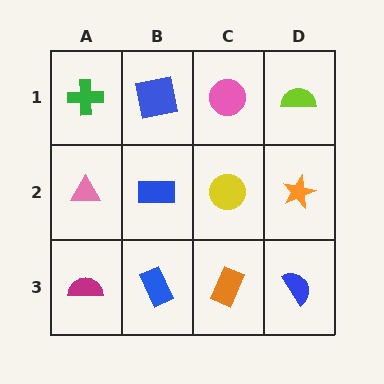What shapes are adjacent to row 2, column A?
A green cross (row 1, column A), a magenta semicircle (row 3, column A), a blue rectangle (row 2, column B).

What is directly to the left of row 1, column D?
A pink circle.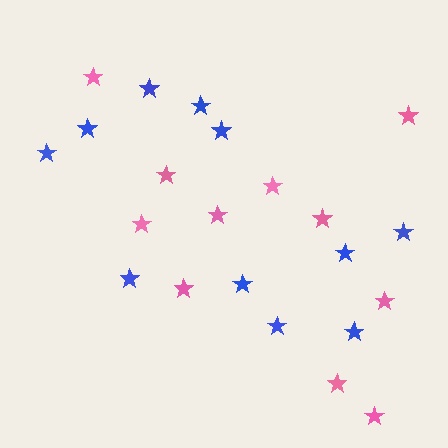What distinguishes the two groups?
There are 2 groups: one group of blue stars (11) and one group of pink stars (11).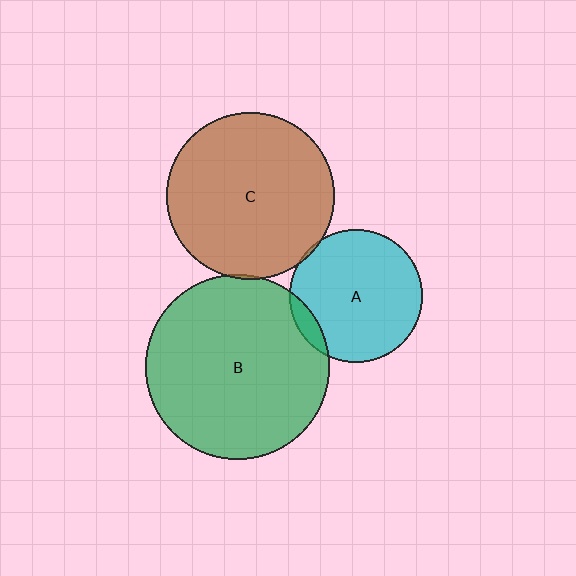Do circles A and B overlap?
Yes.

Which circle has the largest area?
Circle B (green).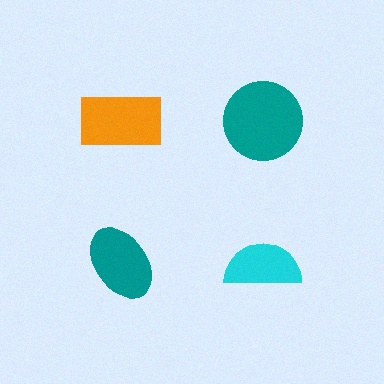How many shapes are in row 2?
2 shapes.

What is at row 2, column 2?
A cyan semicircle.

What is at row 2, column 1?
A teal ellipse.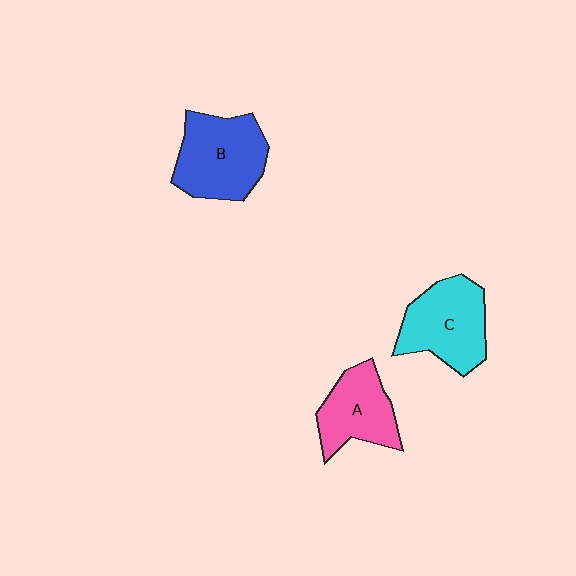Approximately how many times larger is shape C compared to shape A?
Approximately 1.2 times.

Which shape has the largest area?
Shape B (blue).